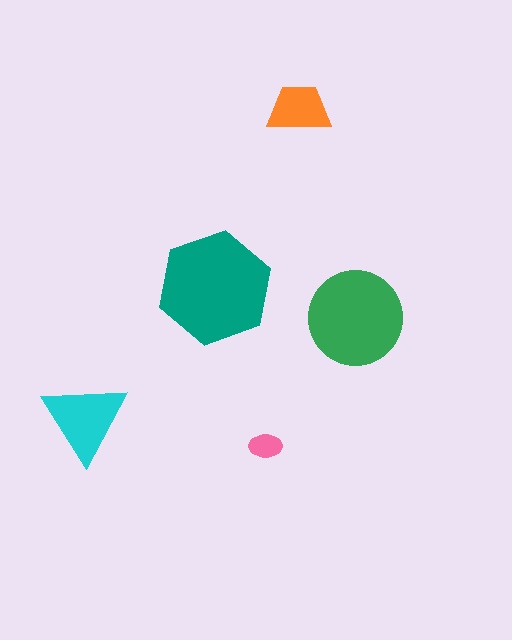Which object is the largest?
The teal hexagon.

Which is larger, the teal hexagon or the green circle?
The teal hexagon.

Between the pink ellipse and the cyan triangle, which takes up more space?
The cyan triangle.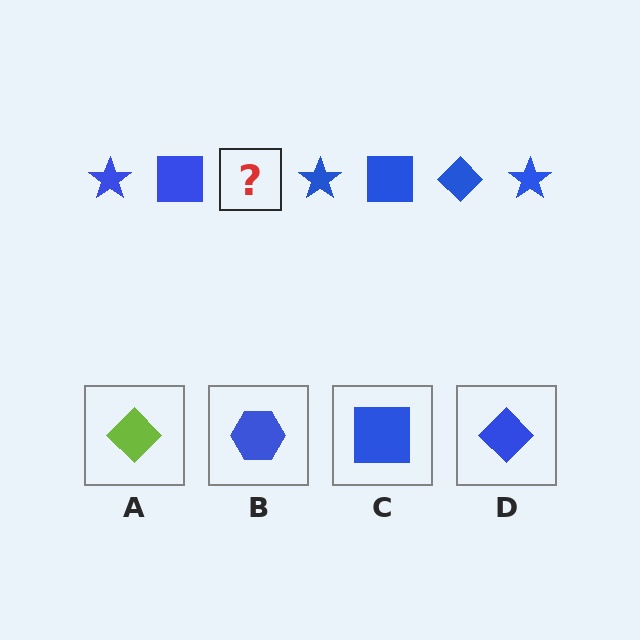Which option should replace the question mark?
Option D.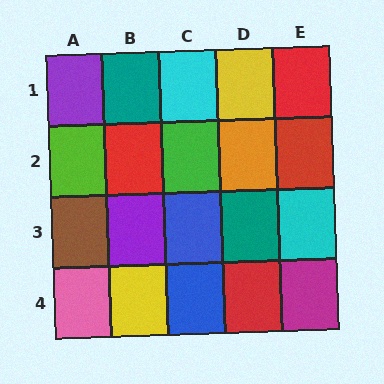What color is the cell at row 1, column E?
Red.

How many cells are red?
4 cells are red.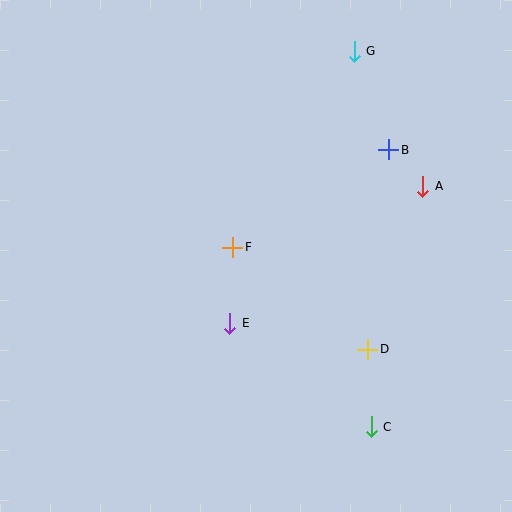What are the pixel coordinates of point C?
Point C is at (371, 427).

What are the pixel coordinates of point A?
Point A is at (423, 186).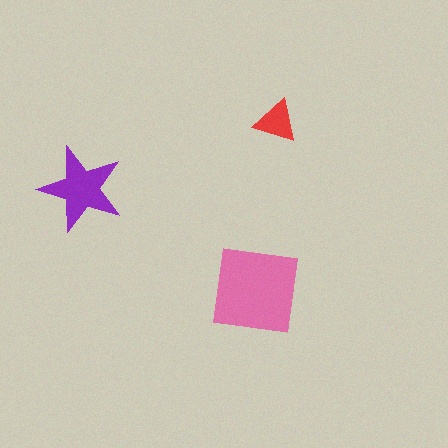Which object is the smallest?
The red triangle.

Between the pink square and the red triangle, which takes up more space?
The pink square.